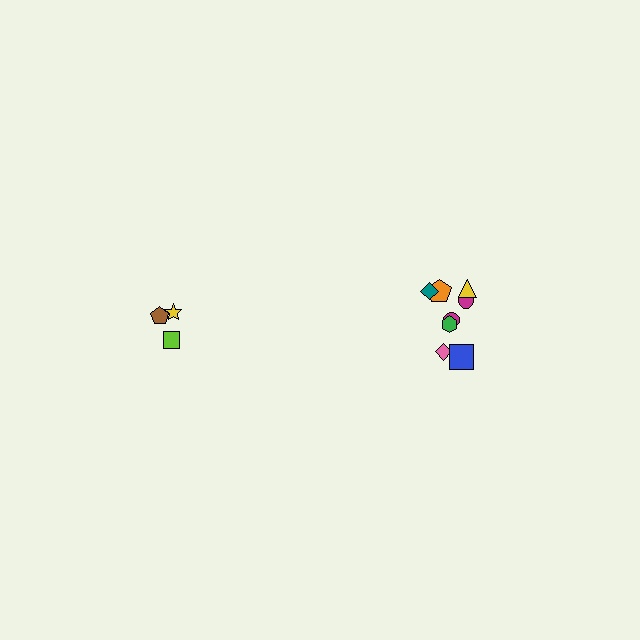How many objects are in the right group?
There are 8 objects.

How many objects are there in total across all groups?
There are 11 objects.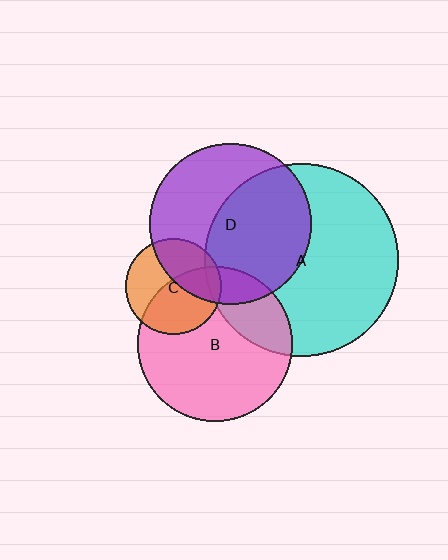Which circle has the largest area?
Circle A (cyan).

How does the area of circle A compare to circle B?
Approximately 1.6 times.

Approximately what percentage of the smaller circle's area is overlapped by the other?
Approximately 50%.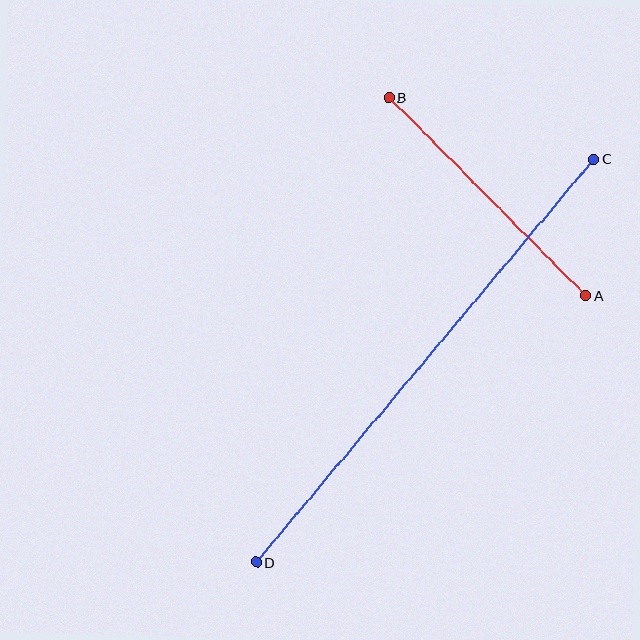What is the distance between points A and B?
The distance is approximately 279 pixels.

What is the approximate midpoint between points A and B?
The midpoint is at approximately (487, 196) pixels.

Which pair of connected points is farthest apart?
Points C and D are farthest apart.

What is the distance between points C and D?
The distance is approximately 526 pixels.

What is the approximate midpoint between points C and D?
The midpoint is at approximately (425, 361) pixels.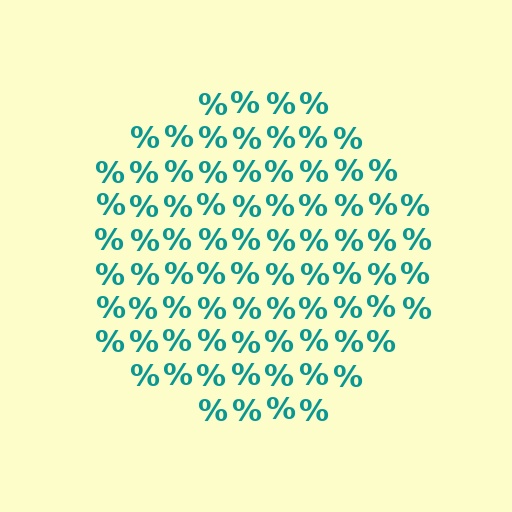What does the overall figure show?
The overall figure shows a circle.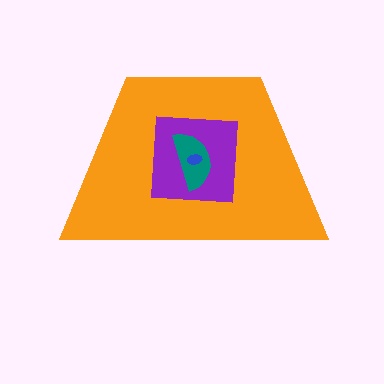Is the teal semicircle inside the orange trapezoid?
Yes.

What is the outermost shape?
The orange trapezoid.